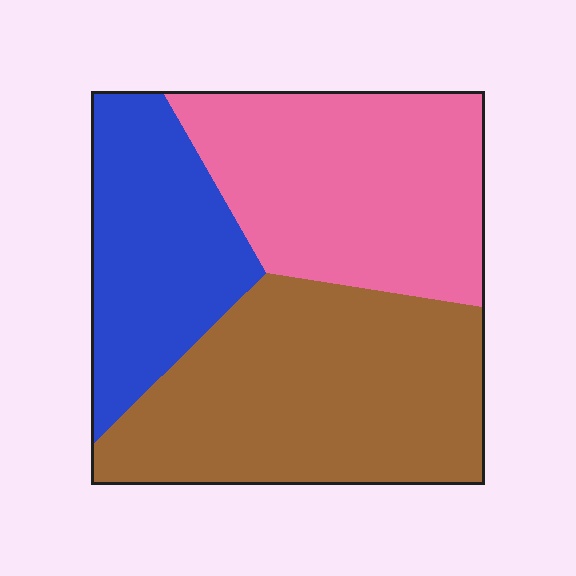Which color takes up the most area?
Brown, at roughly 40%.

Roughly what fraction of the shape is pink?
Pink covers around 35% of the shape.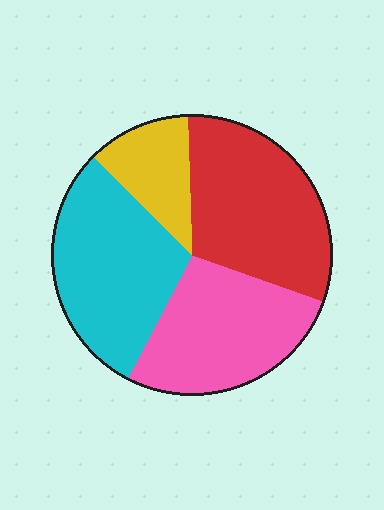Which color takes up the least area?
Yellow, at roughly 10%.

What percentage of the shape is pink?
Pink takes up about one quarter (1/4) of the shape.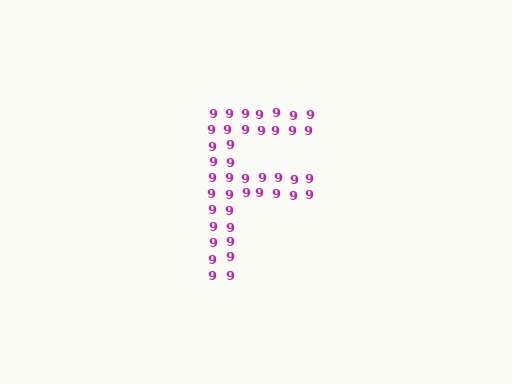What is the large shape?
The large shape is the letter F.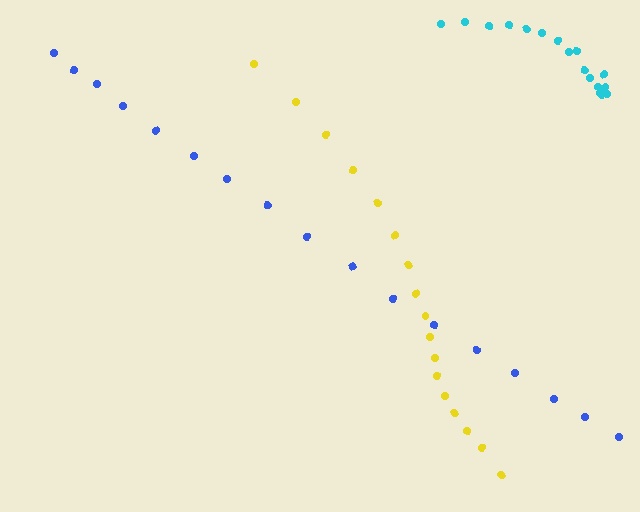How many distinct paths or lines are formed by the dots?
There are 3 distinct paths.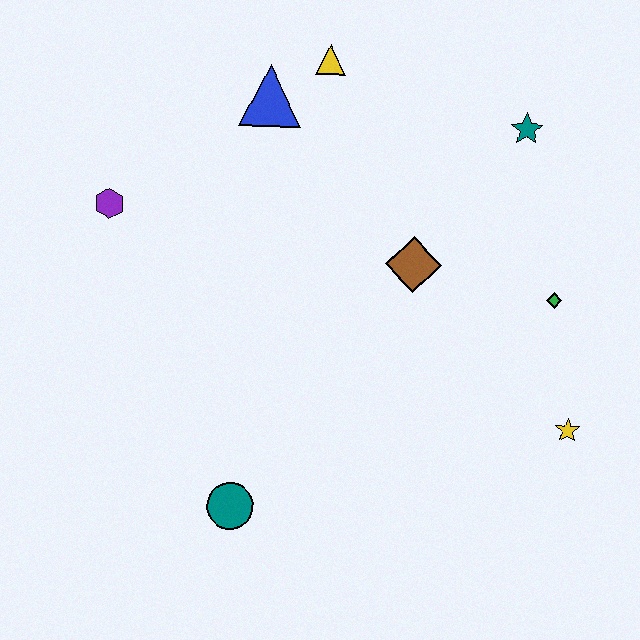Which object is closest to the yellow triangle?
The blue triangle is closest to the yellow triangle.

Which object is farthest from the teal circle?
The teal star is farthest from the teal circle.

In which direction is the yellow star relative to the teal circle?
The yellow star is to the right of the teal circle.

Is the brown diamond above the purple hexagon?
No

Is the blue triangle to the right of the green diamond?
No